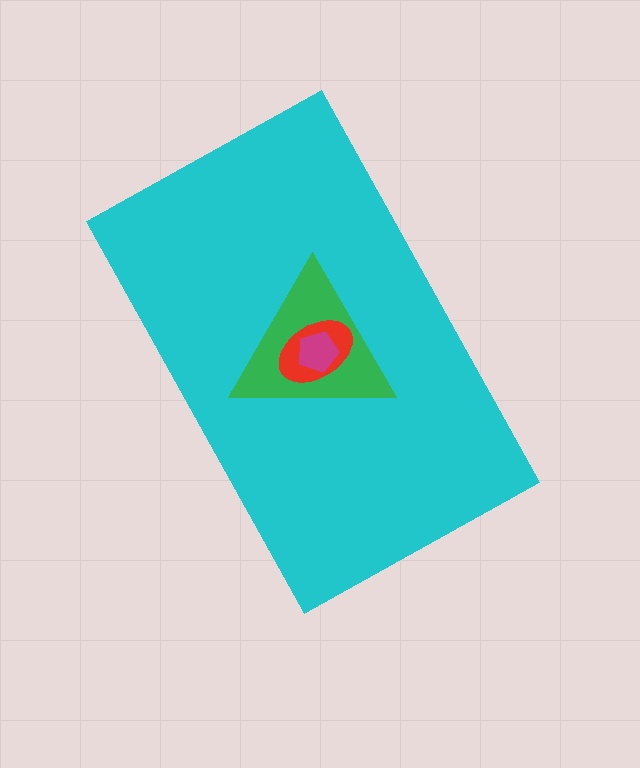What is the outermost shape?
The cyan rectangle.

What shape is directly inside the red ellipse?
The magenta pentagon.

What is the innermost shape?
The magenta pentagon.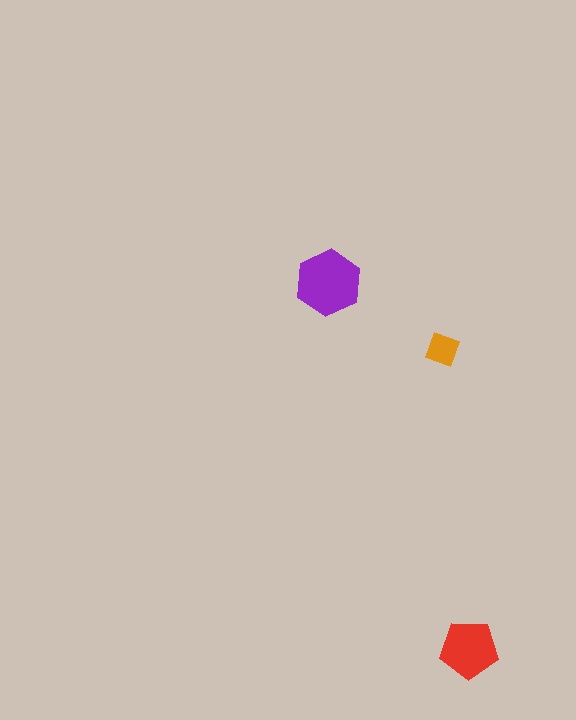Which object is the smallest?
The orange diamond.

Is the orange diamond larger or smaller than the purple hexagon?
Smaller.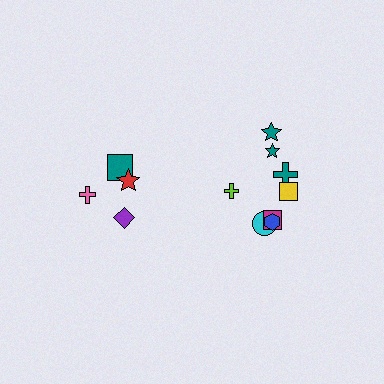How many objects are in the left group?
There are 4 objects.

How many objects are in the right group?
There are 8 objects.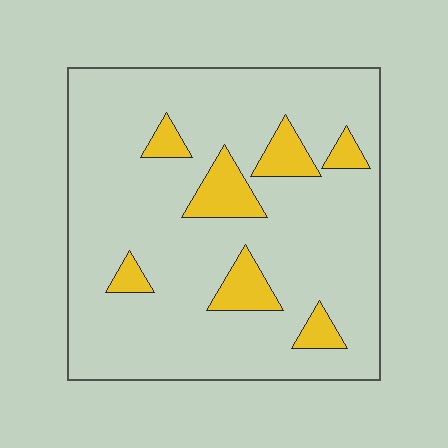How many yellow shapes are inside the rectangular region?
7.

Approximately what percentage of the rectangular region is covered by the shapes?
Approximately 15%.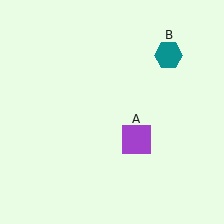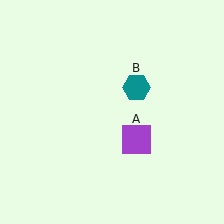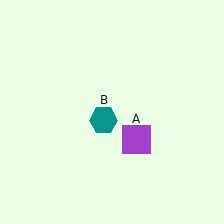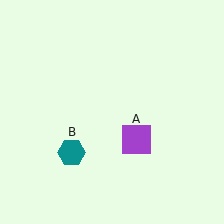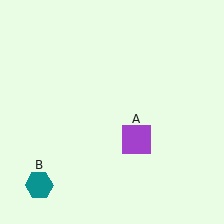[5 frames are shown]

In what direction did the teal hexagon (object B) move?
The teal hexagon (object B) moved down and to the left.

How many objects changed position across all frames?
1 object changed position: teal hexagon (object B).